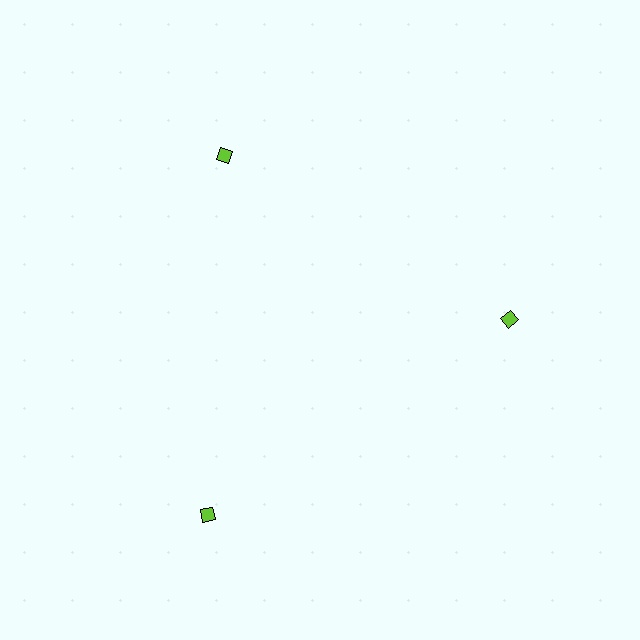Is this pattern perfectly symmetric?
No. The 3 lime diamonds are arranged in a ring, but one element near the 7 o'clock position is pushed outward from the center, breaking the 3-fold rotational symmetry.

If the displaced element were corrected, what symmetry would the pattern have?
It would have 3-fold rotational symmetry — the pattern would map onto itself every 120 degrees.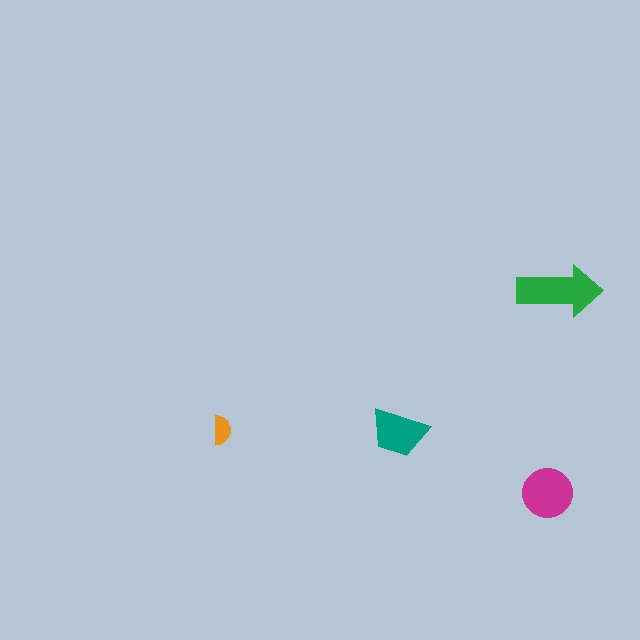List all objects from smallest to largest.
The orange semicircle, the teal trapezoid, the magenta circle, the green arrow.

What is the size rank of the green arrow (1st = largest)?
1st.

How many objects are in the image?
There are 4 objects in the image.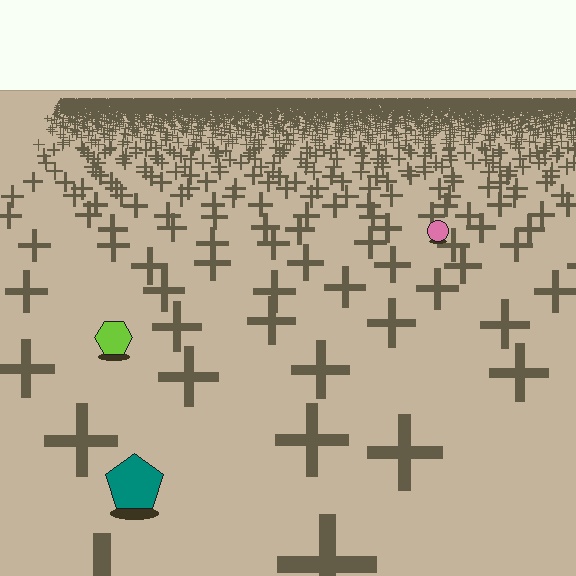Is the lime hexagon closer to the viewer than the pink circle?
Yes. The lime hexagon is closer — you can tell from the texture gradient: the ground texture is coarser near it.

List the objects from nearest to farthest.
From nearest to farthest: the teal pentagon, the lime hexagon, the pink circle.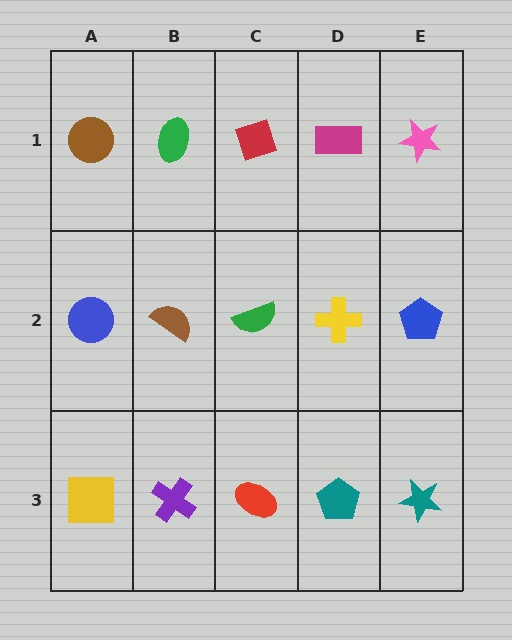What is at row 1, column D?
A magenta rectangle.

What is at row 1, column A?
A brown circle.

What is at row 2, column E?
A blue pentagon.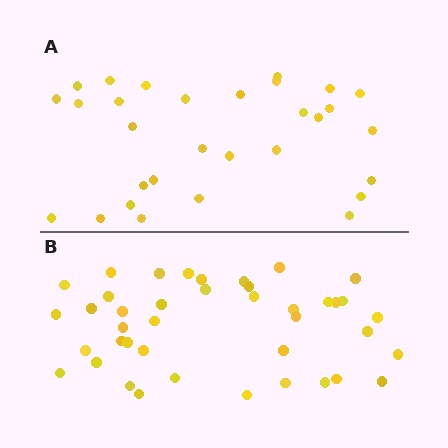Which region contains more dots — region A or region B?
Region B (the bottom region) has more dots.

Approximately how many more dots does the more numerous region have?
Region B has roughly 12 or so more dots than region A.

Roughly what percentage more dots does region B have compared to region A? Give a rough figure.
About 35% more.